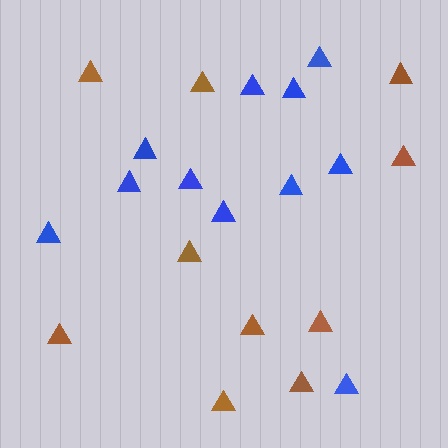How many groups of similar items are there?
There are 2 groups: one group of brown triangles (10) and one group of blue triangles (11).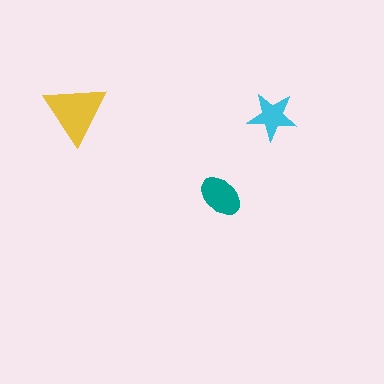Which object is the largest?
The yellow triangle.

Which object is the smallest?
The cyan star.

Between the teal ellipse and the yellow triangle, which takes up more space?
The yellow triangle.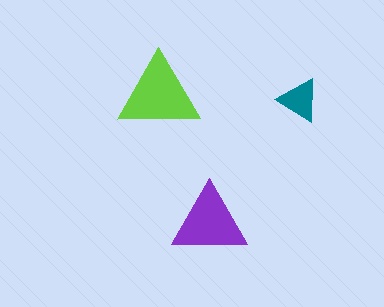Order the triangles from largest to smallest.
the lime one, the purple one, the teal one.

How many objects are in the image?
There are 3 objects in the image.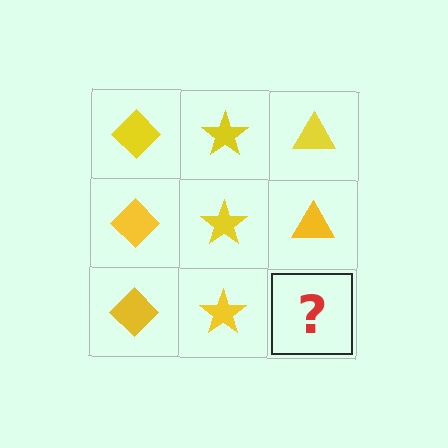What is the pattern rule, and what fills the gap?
The rule is that each column has a consistent shape. The gap should be filled with a yellow triangle.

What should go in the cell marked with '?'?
The missing cell should contain a yellow triangle.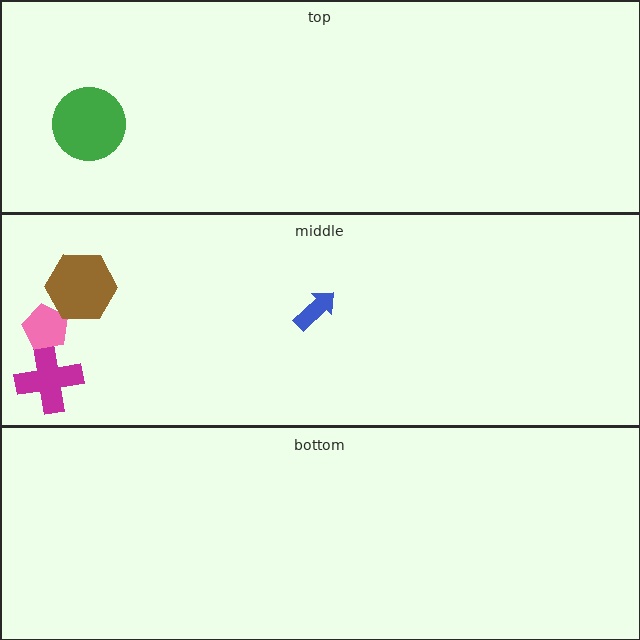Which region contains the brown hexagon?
The middle region.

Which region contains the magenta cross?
The middle region.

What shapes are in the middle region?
The magenta cross, the pink pentagon, the blue arrow, the brown hexagon.